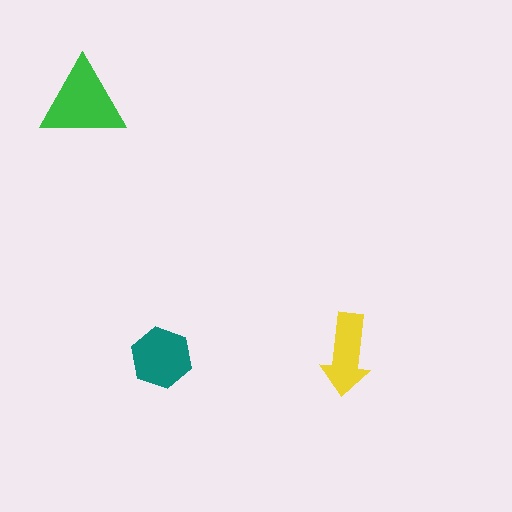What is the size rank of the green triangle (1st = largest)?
1st.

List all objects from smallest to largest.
The yellow arrow, the teal hexagon, the green triangle.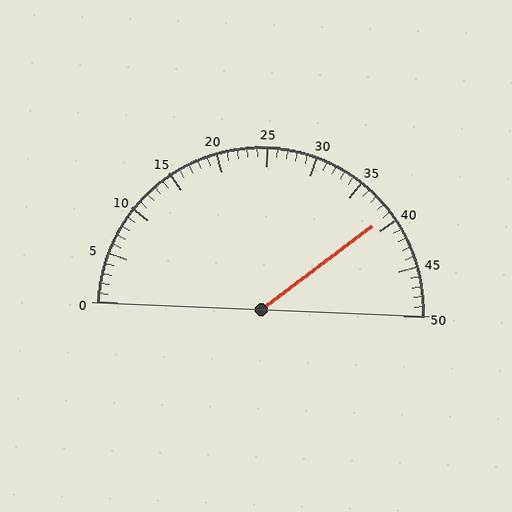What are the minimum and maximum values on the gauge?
The gauge ranges from 0 to 50.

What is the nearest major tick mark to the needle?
The nearest major tick mark is 40.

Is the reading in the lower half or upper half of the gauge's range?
The reading is in the upper half of the range (0 to 50).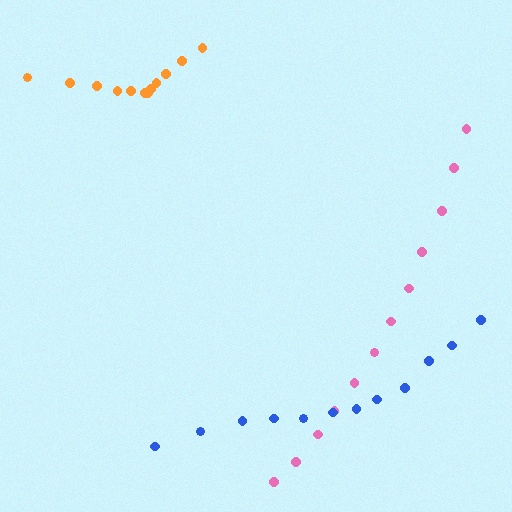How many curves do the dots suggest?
There are 3 distinct paths.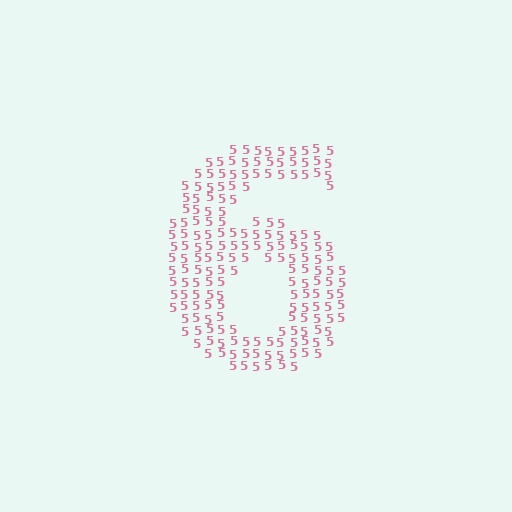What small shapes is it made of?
It is made of small digit 5's.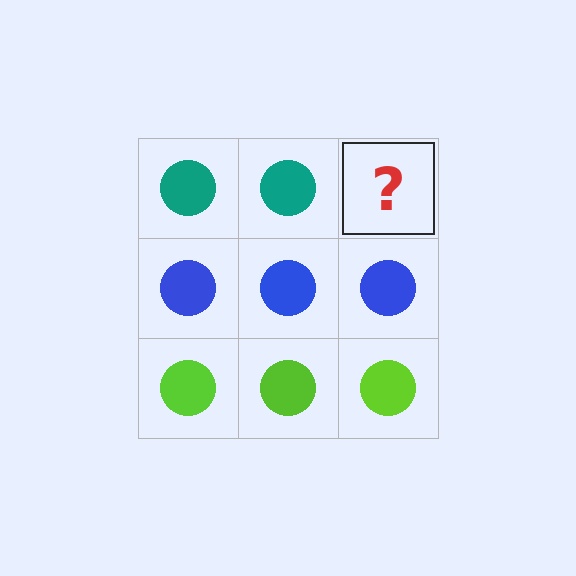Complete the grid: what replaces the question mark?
The question mark should be replaced with a teal circle.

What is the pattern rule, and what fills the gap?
The rule is that each row has a consistent color. The gap should be filled with a teal circle.